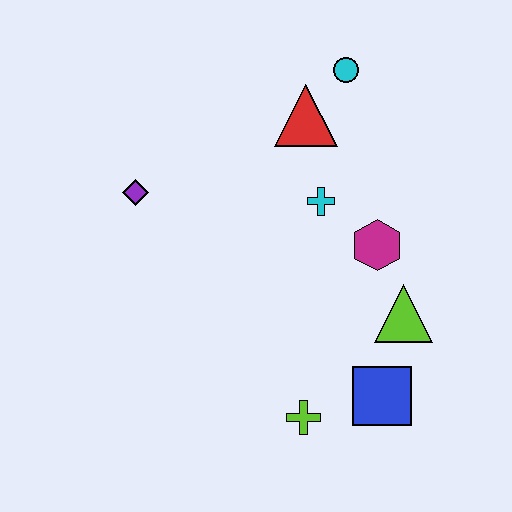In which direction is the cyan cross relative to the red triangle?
The cyan cross is below the red triangle.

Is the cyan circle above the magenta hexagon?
Yes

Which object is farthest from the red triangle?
The lime cross is farthest from the red triangle.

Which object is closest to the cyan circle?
The red triangle is closest to the cyan circle.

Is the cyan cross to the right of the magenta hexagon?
No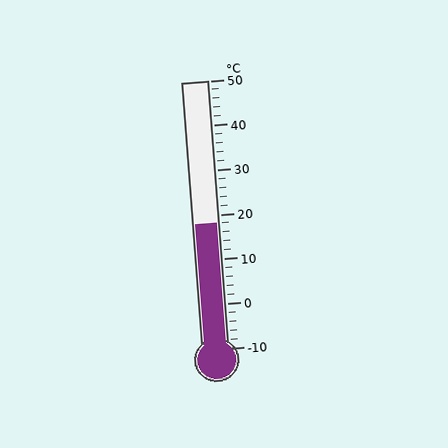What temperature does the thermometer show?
The thermometer shows approximately 18°C.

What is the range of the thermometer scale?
The thermometer scale ranges from -10°C to 50°C.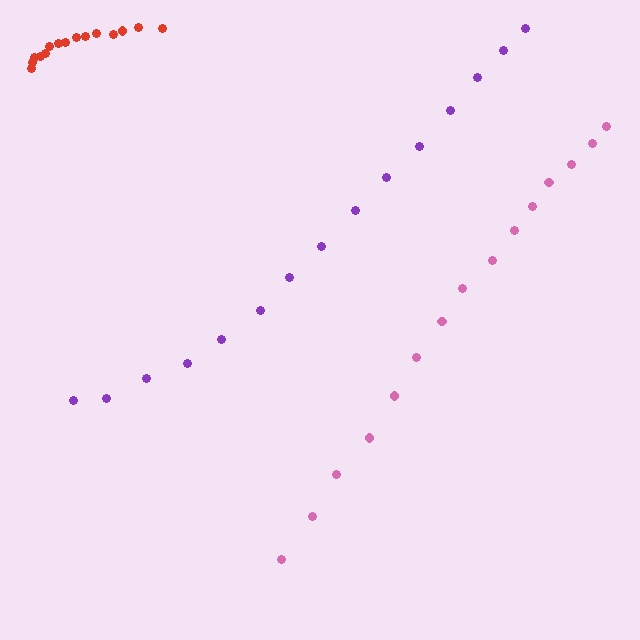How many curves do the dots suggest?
There are 3 distinct paths.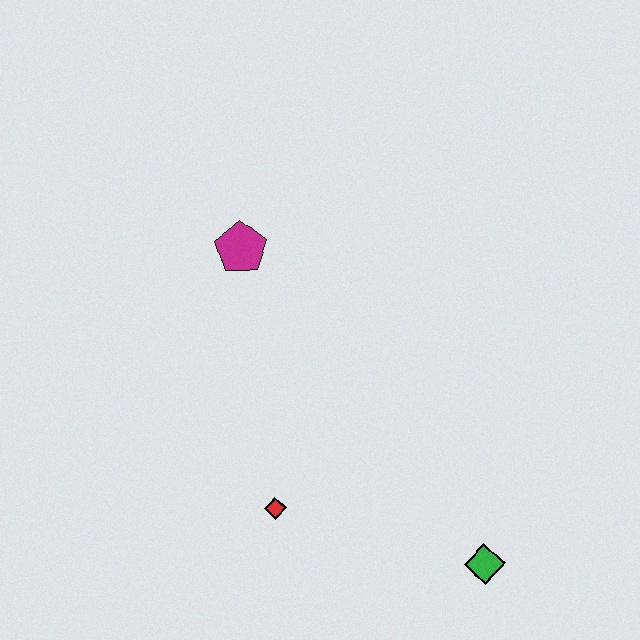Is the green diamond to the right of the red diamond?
Yes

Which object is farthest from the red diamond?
The magenta pentagon is farthest from the red diamond.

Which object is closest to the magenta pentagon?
The red diamond is closest to the magenta pentagon.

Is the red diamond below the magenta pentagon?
Yes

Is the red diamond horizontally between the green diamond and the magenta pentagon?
Yes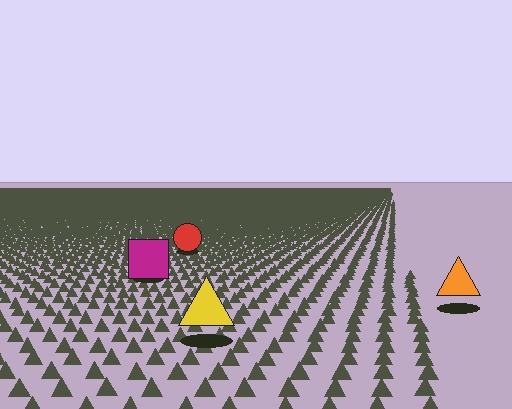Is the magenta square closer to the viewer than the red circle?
Yes. The magenta square is closer — you can tell from the texture gradient: the ground texture is coarser near it.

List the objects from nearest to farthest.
From nearest to farthest: the yellow triangle, the orange triangle, the magenta square, the red circle.